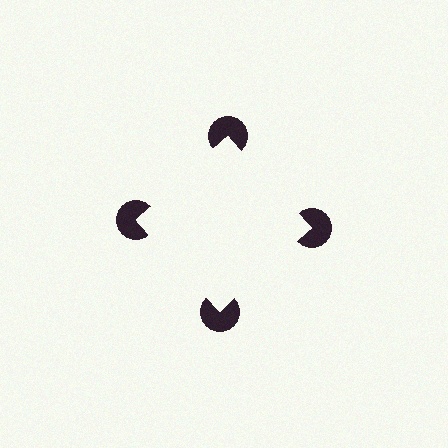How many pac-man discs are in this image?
There are 4 — one at each vertex of the illusory square.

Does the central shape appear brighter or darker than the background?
It typically appears slightly brighter than the background, even though no actual brightness change is drawn.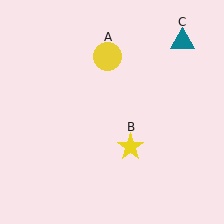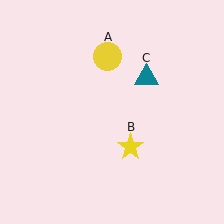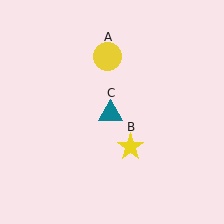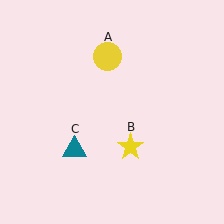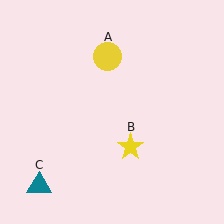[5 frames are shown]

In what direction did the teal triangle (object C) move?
The teal triangle (object C) moved down and to the left.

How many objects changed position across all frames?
1 object changed position: teal triangle (object C).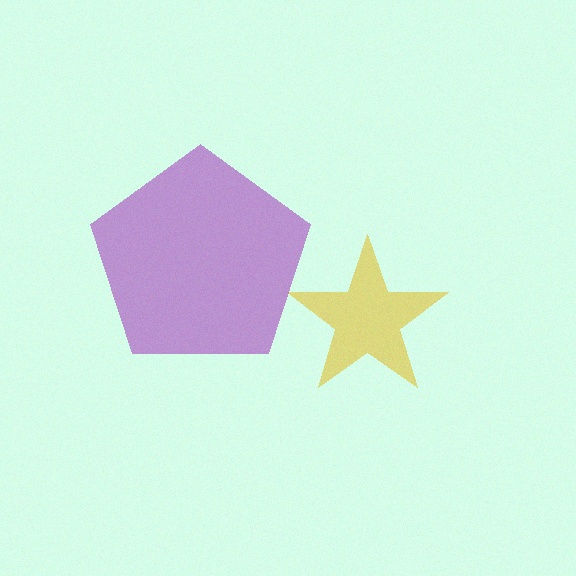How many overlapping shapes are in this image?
There are 2 overlapping shapes in the image.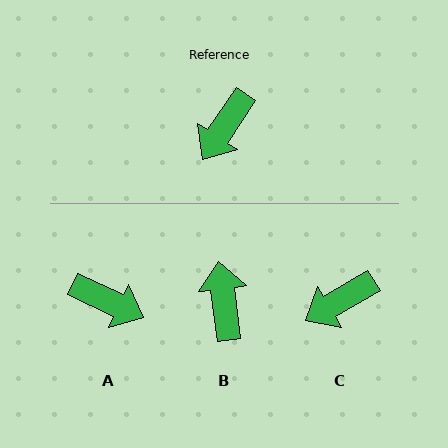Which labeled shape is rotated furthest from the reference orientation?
B, about 139 degrees away.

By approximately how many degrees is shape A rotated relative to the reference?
Approximately 99 degrees counter-clockwise.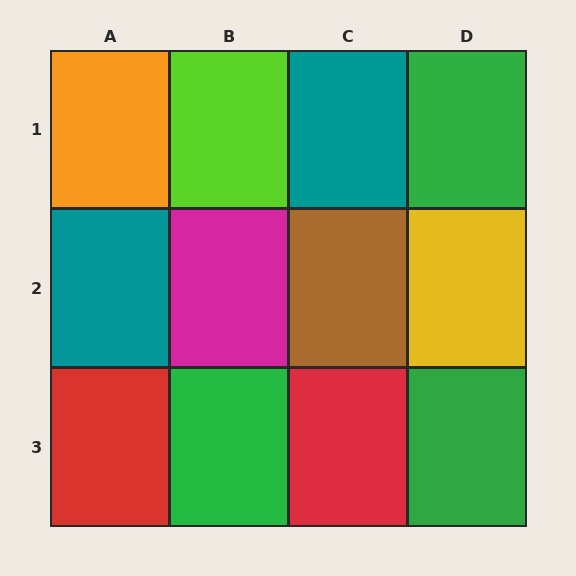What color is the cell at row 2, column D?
Yellow.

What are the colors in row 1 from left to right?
Orange, lime, teal, green.